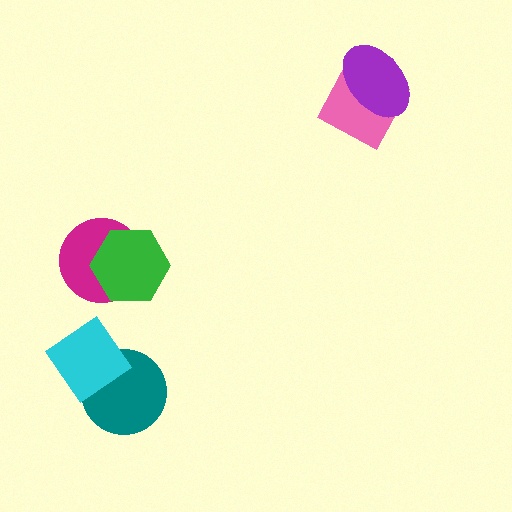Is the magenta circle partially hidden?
Yes, it is partially covered by another shape.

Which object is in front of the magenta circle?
The green hexagon is in front of the magenta circle.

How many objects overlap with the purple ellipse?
1 object overlaps with the purple ellipse.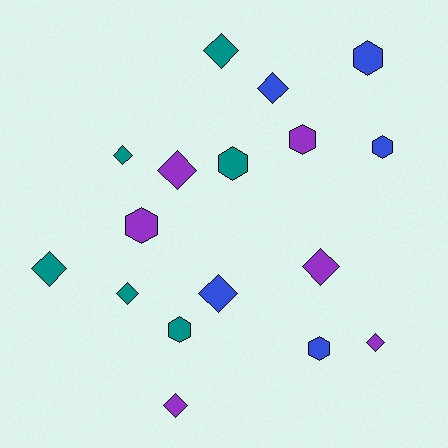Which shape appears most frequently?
Diamond, with 10 objects.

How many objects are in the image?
There are 17 objects.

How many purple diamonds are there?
There are 4 purple diamonds.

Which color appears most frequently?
Purple, with 6 objects.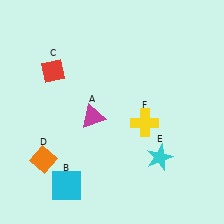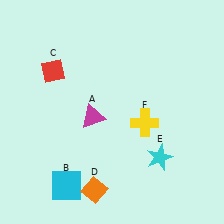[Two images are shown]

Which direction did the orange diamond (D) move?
The orange diamond (D) moved right.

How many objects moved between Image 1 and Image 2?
1 object moved between the two images.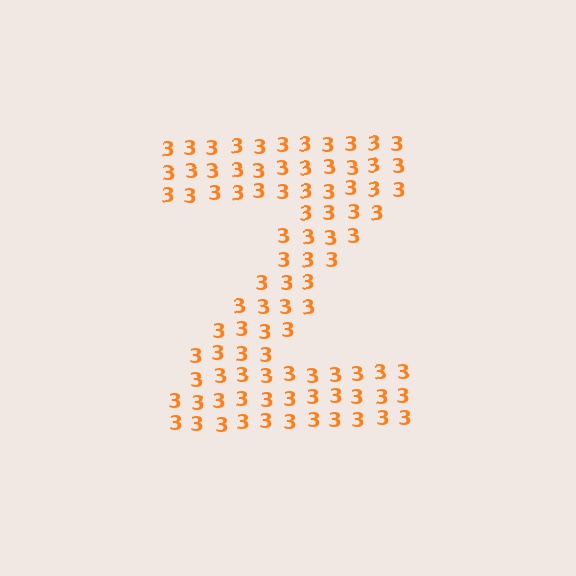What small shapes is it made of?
It is made of small digit 3's.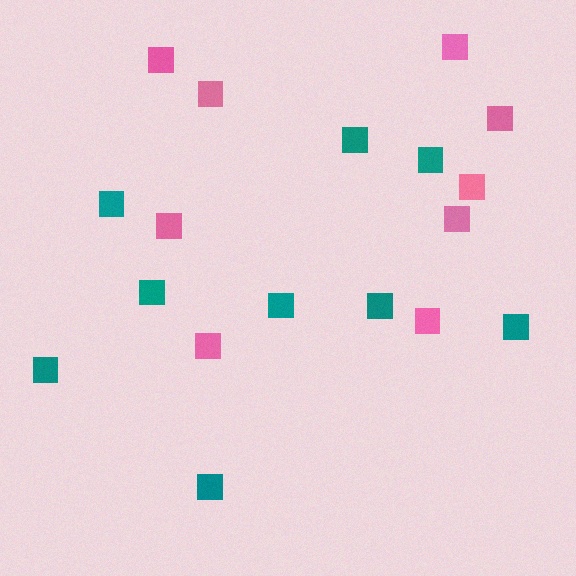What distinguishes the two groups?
There are 2 groups: one group of pink squares (9) and one group of teal squares (9).